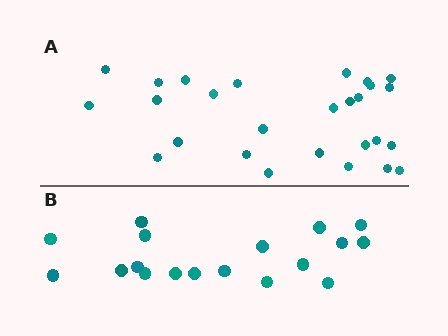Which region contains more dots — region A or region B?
Region A (the top region) has more dots.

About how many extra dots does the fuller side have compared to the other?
Region A has roughly 8 or so more dots than region B.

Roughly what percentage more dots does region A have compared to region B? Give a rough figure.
About 50% more.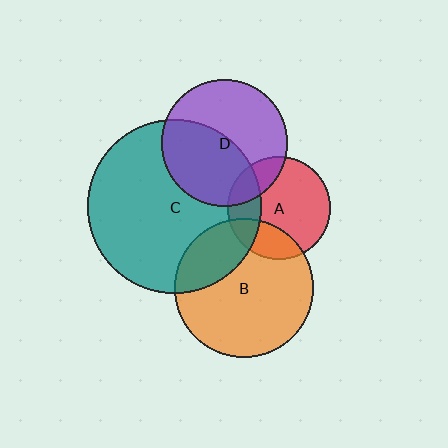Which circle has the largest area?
Circle C (teal).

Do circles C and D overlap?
Yes.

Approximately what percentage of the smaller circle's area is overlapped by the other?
Approximately 50%.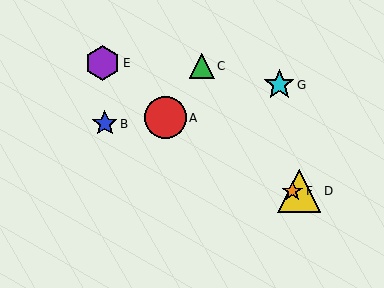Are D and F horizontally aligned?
Yes, both are at y≈191.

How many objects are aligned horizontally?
2 objects (D, F) are aligned horizontally.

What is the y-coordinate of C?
Object C is at y≈66.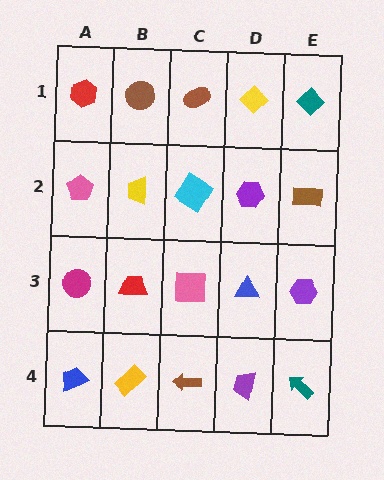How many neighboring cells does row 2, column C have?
4.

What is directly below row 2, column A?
A magenta circle.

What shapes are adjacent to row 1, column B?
A yellow trapezoid (row 2, column B), a red hexagon (row 1, column A), a brown ellipse (row 1, column C).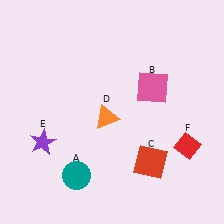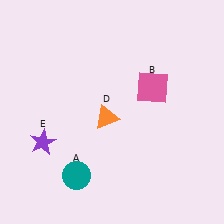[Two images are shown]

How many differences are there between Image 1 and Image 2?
There are 2 differences between the two images.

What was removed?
The red diamond (F), the red square (C) were removed in Image 2.